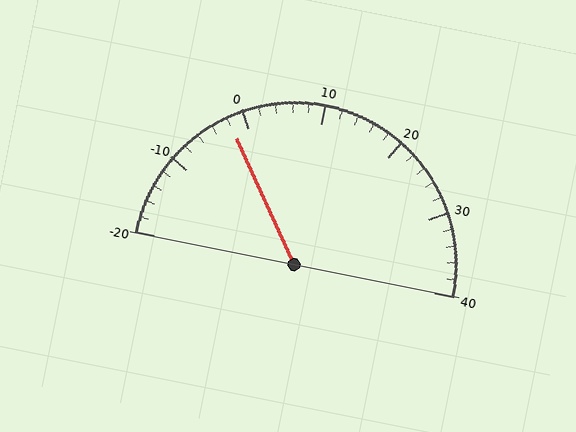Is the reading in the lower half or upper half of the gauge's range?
The reading is in the lower half of the range (-20 to 40).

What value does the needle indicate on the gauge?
The needle indicates approximately -2.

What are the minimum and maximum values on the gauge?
The gauge ranges from -20 to 40.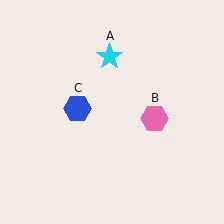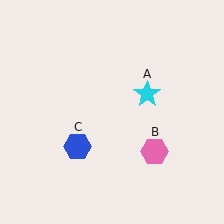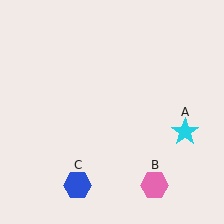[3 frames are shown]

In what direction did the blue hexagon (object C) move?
The blue hexagon (object C) moved down.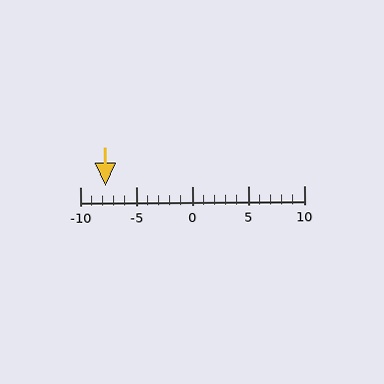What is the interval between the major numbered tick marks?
The major tick marks are spaced 5 units apart.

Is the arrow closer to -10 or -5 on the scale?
The arrow is closer to -10.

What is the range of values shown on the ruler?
The ruler shows values from -10 to 10.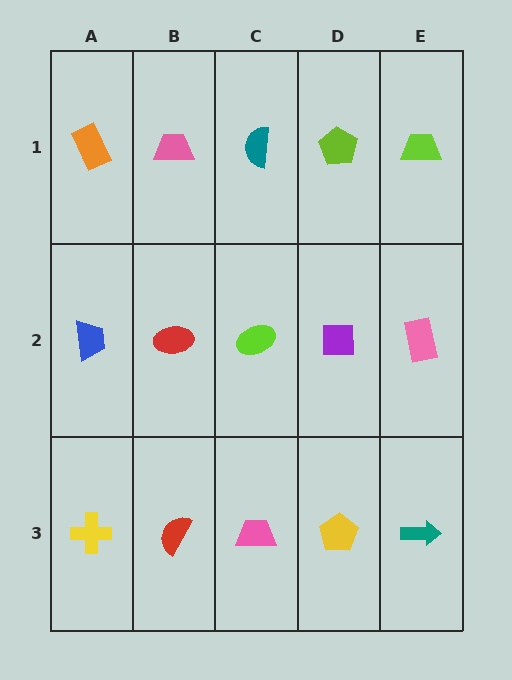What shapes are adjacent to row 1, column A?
A blue trapezoid (row 2, column A), a pink trapezoid (row 1, column B).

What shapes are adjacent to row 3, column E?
A pink rectangle (row 2, column E), a yellow pentagon (row 3, column D).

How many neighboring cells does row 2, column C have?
4.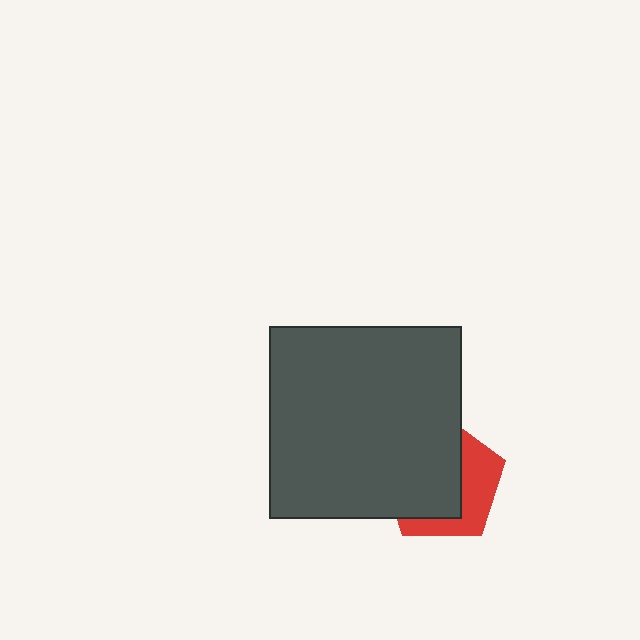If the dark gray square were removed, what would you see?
You would see the complete red pentagon.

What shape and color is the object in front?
The object in front is a dark gray square.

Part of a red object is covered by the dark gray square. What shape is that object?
It is a pentagon.